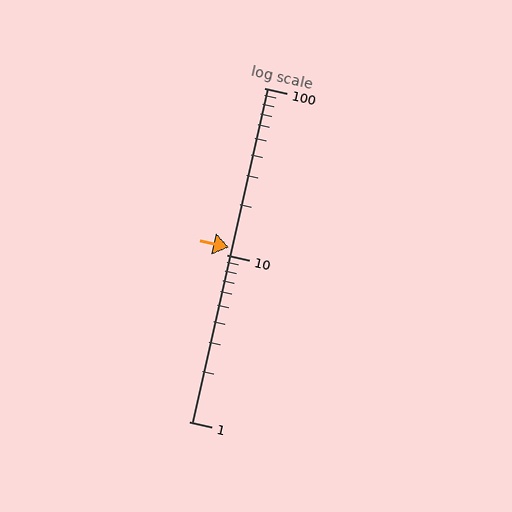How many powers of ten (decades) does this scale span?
The scale spans 2 decades, from 1 to 100.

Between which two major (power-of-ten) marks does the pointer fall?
The pointer is between 10 and 100.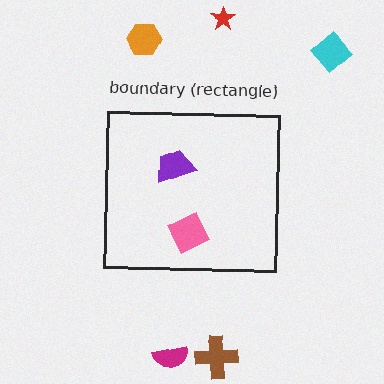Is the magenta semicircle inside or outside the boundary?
Outside.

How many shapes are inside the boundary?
2 inside, 5 outside.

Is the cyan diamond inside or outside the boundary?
Outside.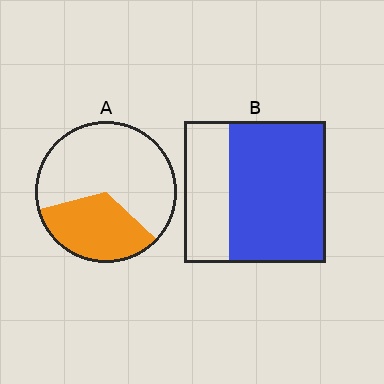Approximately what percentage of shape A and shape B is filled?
A is approximately 35% and B is approximately 70%.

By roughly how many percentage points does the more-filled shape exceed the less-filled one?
By roughly 35 percentage points (B over A).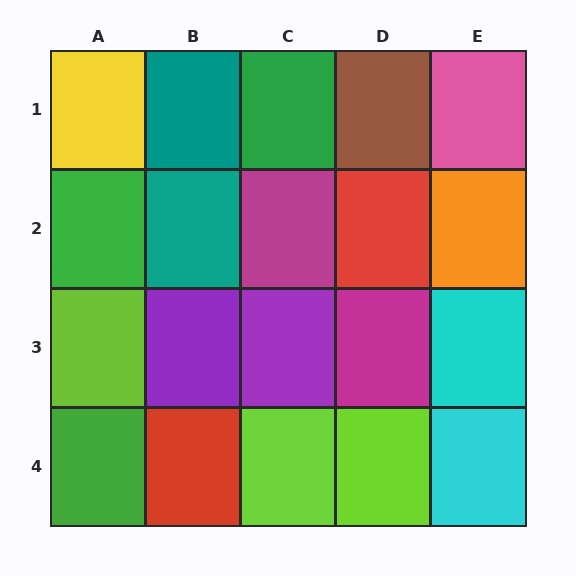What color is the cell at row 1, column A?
Yellow.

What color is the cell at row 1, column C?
Green.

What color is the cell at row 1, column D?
Brown.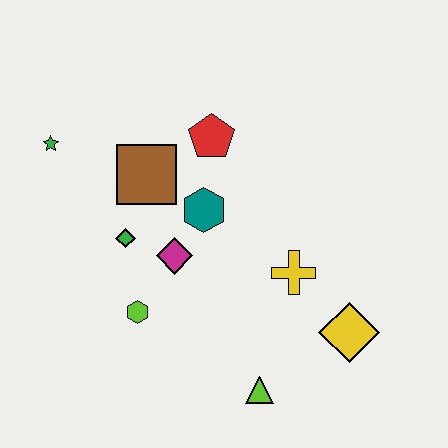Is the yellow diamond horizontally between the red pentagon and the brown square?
No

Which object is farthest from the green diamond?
The yellow diamond is farthest from the green diamond.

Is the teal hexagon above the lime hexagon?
Yes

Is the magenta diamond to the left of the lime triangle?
Yes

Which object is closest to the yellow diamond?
The yellow cross is closest to the yellow diamond.